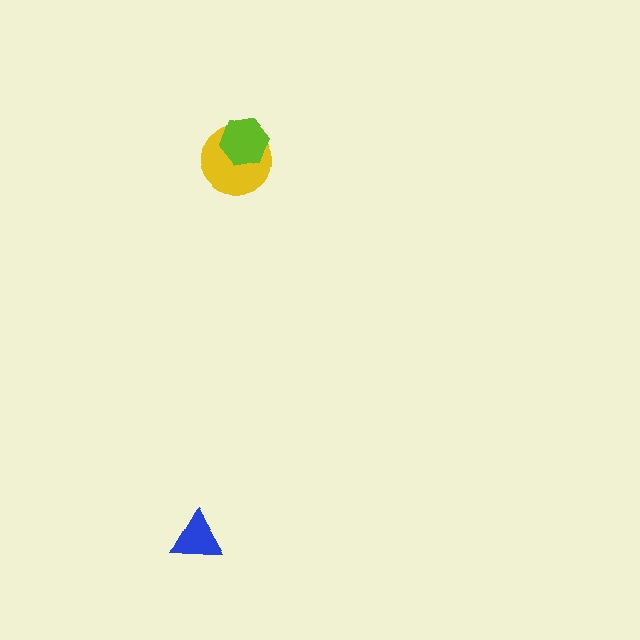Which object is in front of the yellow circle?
The lime hexagon is in front of the yellow circle.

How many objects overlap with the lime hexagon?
1 object overlaps with the lime hexagon.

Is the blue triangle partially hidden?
No, no other shape covers it.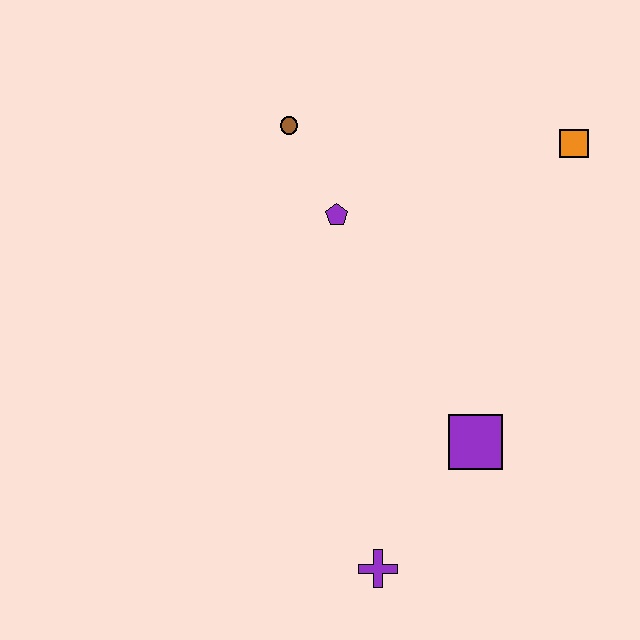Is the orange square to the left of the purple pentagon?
No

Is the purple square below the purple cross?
No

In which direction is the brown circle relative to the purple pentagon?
The brown circle is above the purple pentagon.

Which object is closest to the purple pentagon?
The brown circle is closest to the purple pentagon.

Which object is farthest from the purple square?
The brown circle is farthest from the purple square.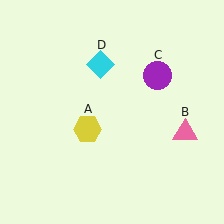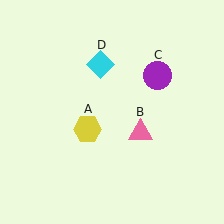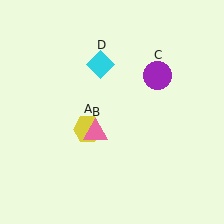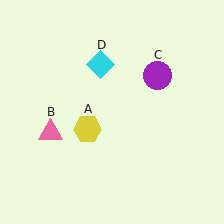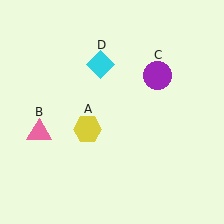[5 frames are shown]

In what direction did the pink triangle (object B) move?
The pink triangle (object B) moved left.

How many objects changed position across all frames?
1 object changed position: pink triangle (object B).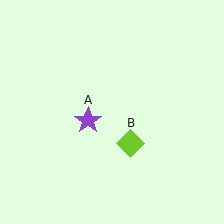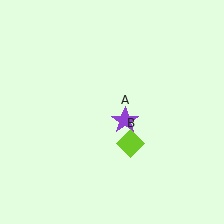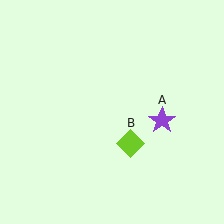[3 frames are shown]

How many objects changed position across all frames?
1 object changed position: purple star (object A).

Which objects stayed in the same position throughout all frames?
Lime diamond (object B) remained stationary.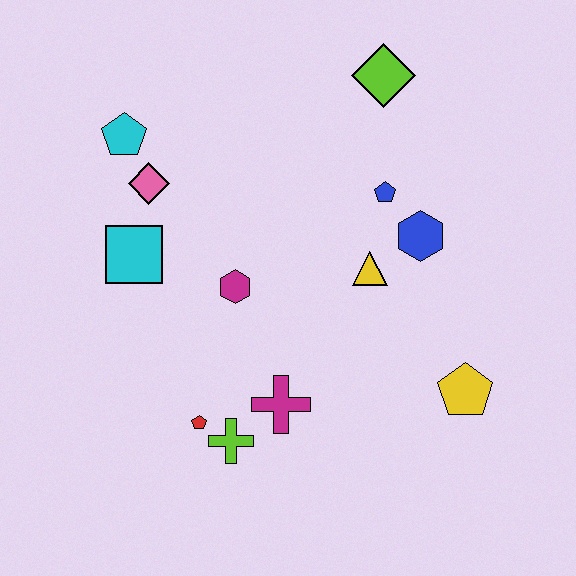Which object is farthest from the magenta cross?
The lime diamond is farthest from the magenta cross.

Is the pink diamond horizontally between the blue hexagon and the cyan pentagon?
Yes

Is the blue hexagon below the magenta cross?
No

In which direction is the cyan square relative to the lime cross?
The cyan square is above the lime cross.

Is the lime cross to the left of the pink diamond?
No